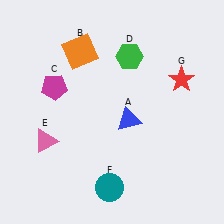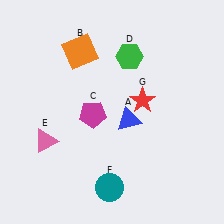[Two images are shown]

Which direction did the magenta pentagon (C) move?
The magenta pentagon (C) moved right.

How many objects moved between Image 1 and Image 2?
2 objects moved between the two images.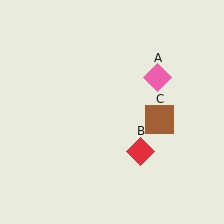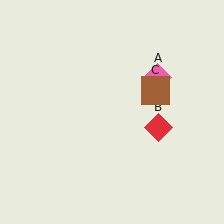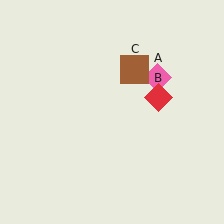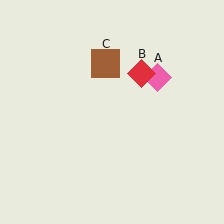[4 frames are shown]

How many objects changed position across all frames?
2 objects changed position: red diamond (object B), brown square (object C).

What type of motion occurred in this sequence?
The red diamond (object B), brown square (object C) rotated counterclockwise around the center of the scene.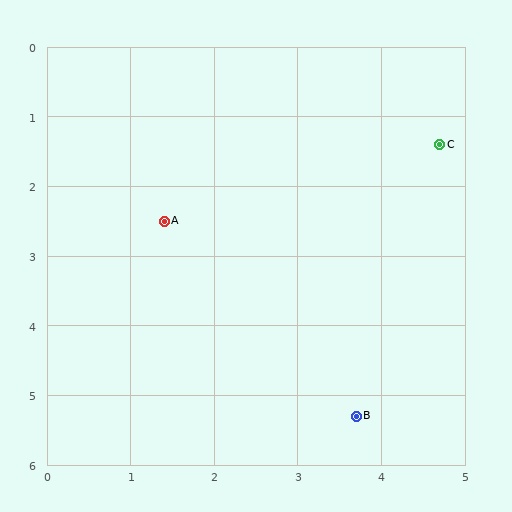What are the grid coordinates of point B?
Point B is at approximately (3.7, 5.3).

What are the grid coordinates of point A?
Point A is at approximately (1.4, 2.5).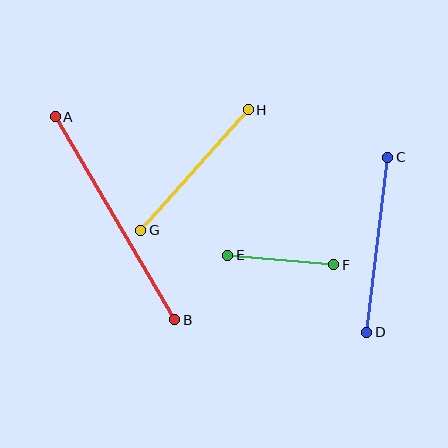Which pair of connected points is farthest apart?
Points A and B are farthest apart.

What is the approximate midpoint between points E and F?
The midpoint is at approximately (281, 260) pixels.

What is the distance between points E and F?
The distance is approximately 106 pixels.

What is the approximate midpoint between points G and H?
The midpoint is at approximately (194, 170) pixels.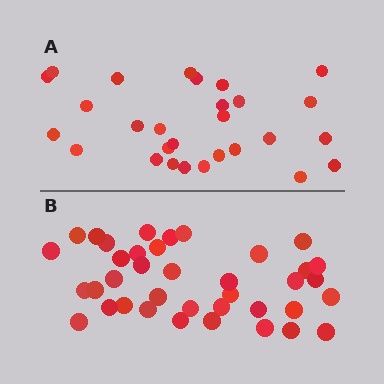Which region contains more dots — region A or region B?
Region B (the bottom region) has more dots.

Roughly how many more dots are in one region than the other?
Region B has roughly 10 or so more dots than region A.